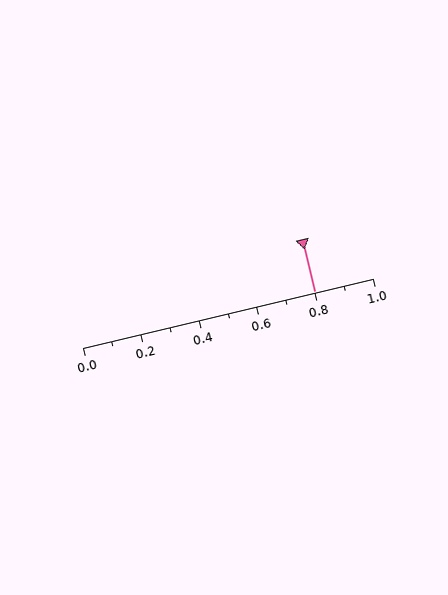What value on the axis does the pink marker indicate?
The marker indicates approximately 0.8.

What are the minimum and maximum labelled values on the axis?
The axis runs from 0.0 to 1.0.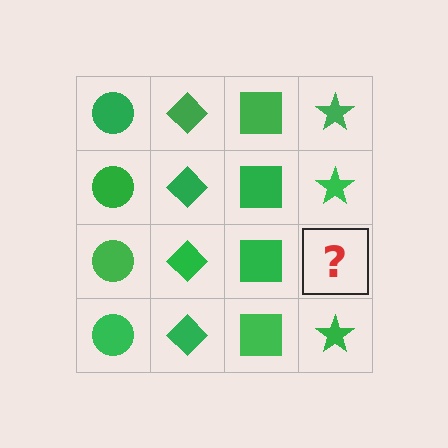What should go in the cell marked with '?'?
The missing cell should contain a green star.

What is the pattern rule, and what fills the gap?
The rule is that each column has a consistent shape. The gap should be filled with a green star.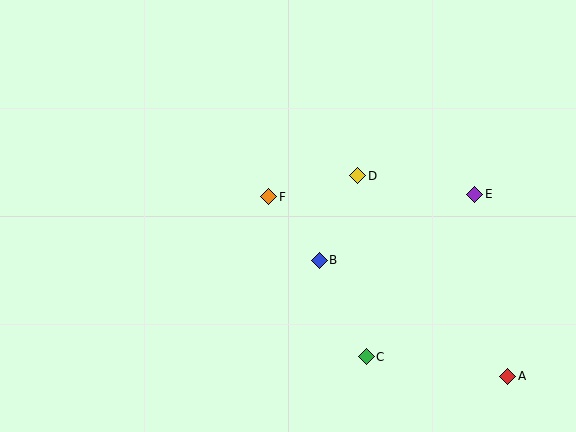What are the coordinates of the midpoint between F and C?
The midpoint between F and C is at (317, 277).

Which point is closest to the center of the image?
Point F at (269, 197) is closest to the center.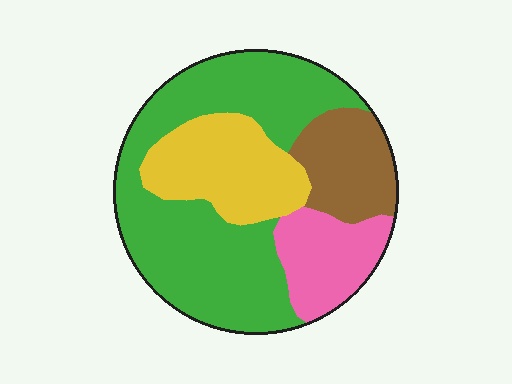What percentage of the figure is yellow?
Yellow covers roughly 20% of the figure.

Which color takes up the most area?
Green, at roughly 50%.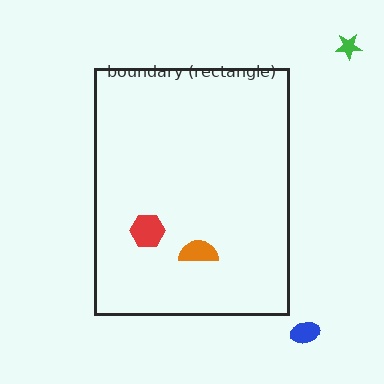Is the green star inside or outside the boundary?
Outside.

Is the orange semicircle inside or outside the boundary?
Inside.